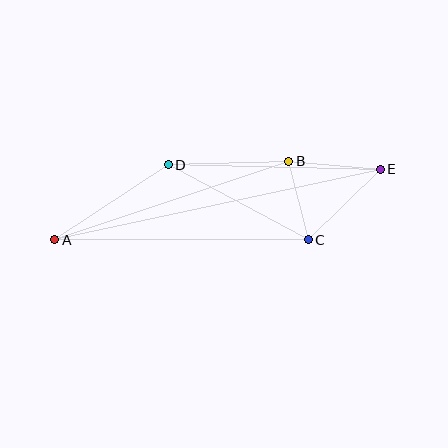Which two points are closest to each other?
Points B and C are closest to each other.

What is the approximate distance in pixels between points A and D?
The distance between A and D is approximately 136 pixels.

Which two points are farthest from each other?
Points A and E are farthest from each other.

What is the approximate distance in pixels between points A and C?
The distance between A and C is approximately 254 pixels.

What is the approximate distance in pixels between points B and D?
The distance between B and D is approximately 120 pixels.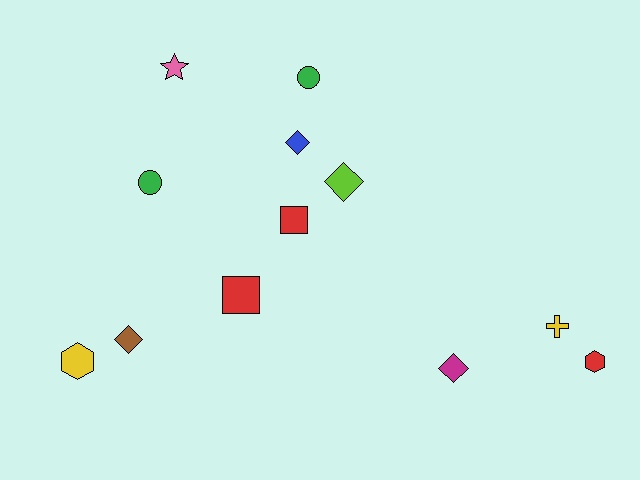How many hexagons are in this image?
There are 2 hexagons.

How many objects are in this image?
There are 12 objects.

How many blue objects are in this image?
There is 1 blue object.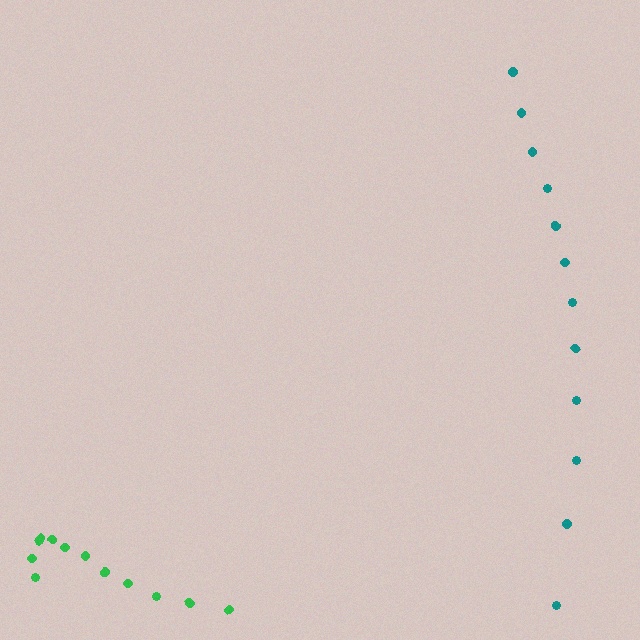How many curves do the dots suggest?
There are 2 distinct paths.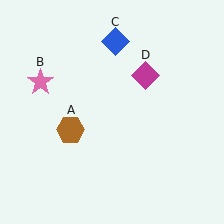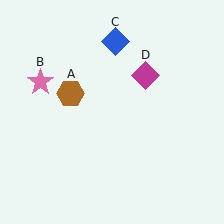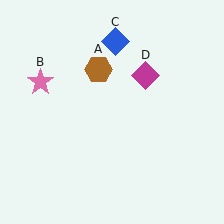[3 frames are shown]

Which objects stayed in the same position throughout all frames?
Pink star (object B) and blue diamond (object C) and magenta diamond (object D) remained stationary.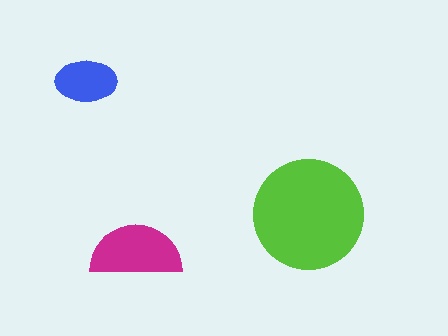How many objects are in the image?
There are 3 objects in the image.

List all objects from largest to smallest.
The lime circle, the magenta semicircle, the blue ellipse.